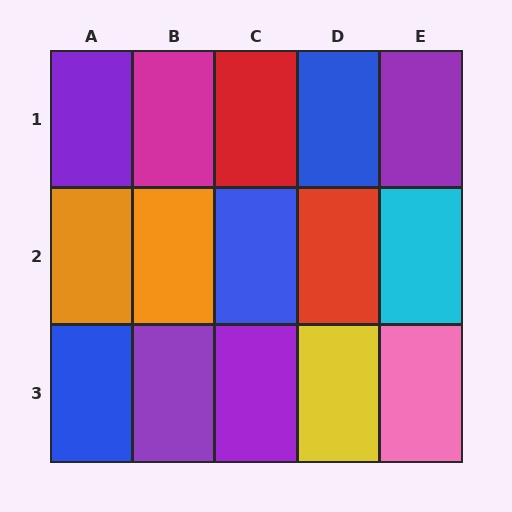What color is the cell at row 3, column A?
Blue.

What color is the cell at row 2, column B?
Orange.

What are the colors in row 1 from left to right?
Purple, magenta, red, blue, purple.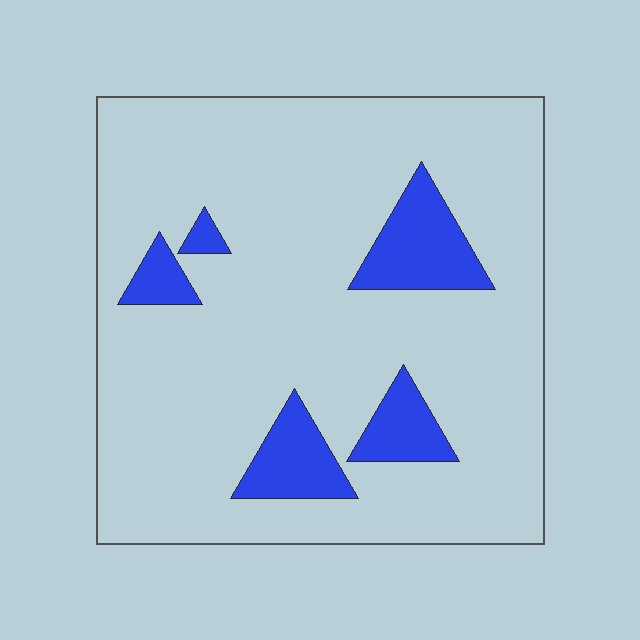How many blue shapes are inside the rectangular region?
5.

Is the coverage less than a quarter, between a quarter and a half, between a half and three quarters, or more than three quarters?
Less than a quarter.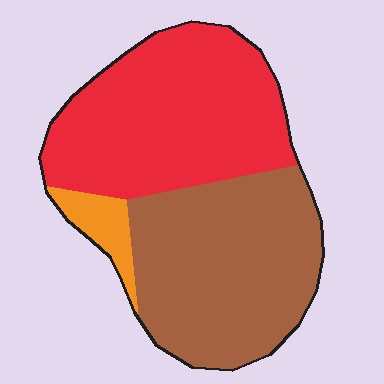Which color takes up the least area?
Orange, at roughly 5%.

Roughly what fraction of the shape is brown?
Brown takes up between a third and a half of the shape.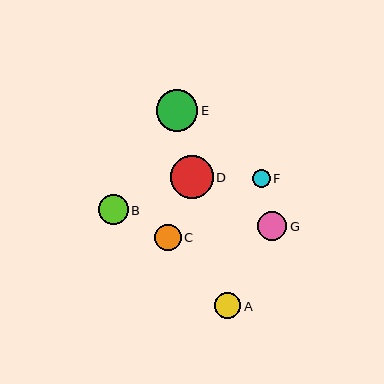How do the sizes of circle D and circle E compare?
Circle D and circle E are approximately the same size.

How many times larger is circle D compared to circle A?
Circle D is approximately 1.6 times the size of circle A.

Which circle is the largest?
Circle D is the largest with a size of approximately 43 pixels.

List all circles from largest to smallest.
From largest to smallest: D, E, B, G, C, A, F.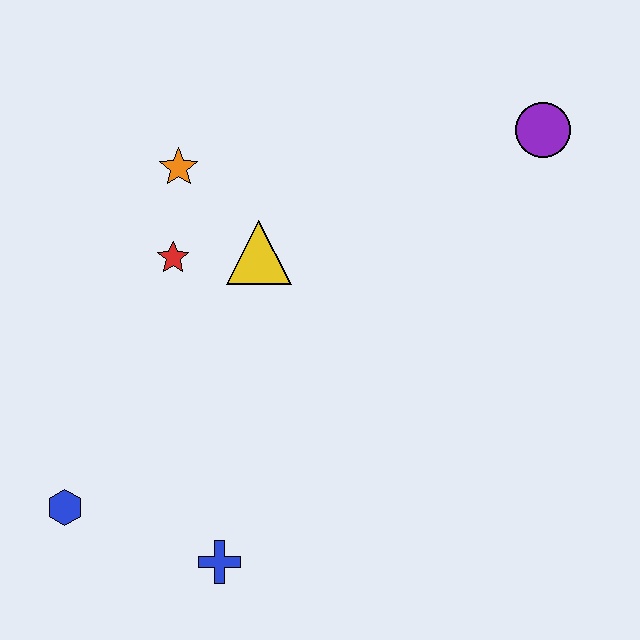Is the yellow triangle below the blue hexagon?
No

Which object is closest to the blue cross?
The blue hexagon is closest to the blue cross.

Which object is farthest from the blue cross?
The purple circle is farthest from the blue cross.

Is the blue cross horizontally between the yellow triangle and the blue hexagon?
Yes